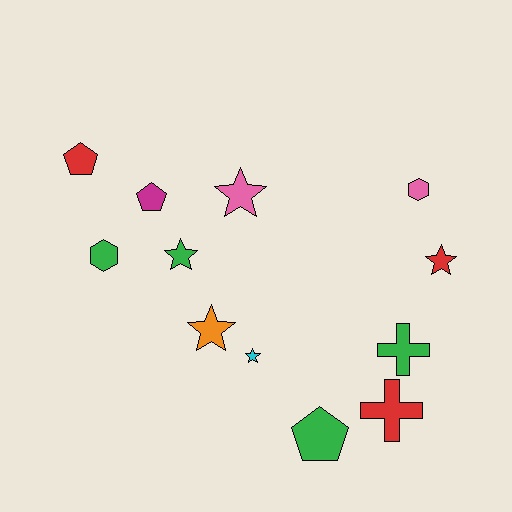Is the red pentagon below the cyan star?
No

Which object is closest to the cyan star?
The orange star is closest to the cyan star.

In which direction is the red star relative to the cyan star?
The red star is to the right of the cyan star.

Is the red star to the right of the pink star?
Yes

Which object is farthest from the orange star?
The pink hexagon is farthest from the orange star.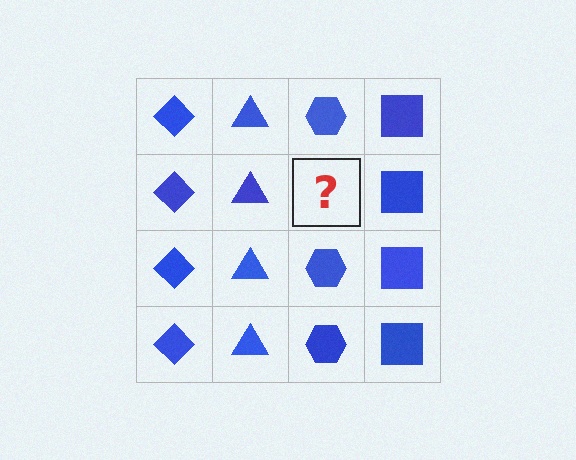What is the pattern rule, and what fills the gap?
The rule is that each column has a consistent shape. The gap should be filled with a blue hexagon.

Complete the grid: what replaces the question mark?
The question mark should be replaced with a blue hexagon.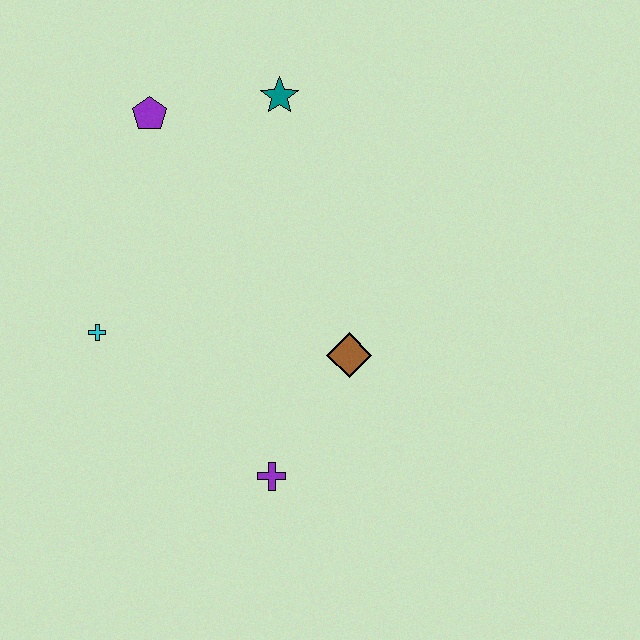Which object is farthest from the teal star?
The purple cross is farthest from the teal star.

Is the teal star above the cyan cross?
Yes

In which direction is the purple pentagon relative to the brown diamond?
The purple pentagon is above the brown diamond.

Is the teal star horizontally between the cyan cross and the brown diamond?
Yes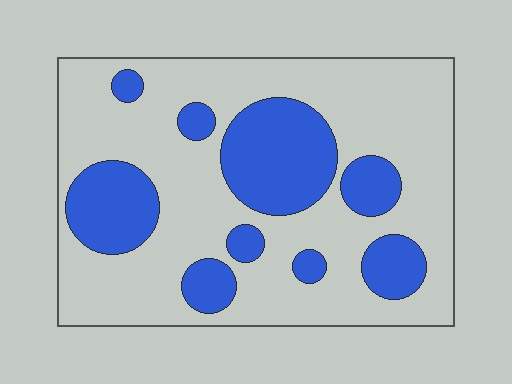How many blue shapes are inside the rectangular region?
9.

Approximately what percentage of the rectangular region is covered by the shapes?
Approximately 30%.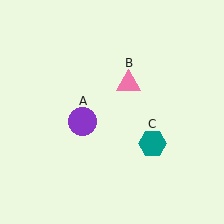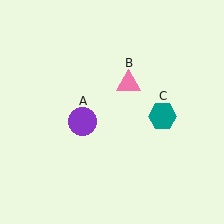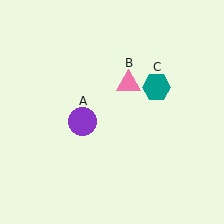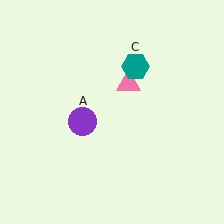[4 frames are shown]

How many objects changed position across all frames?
1 object changed position: teal hexagon (object C).